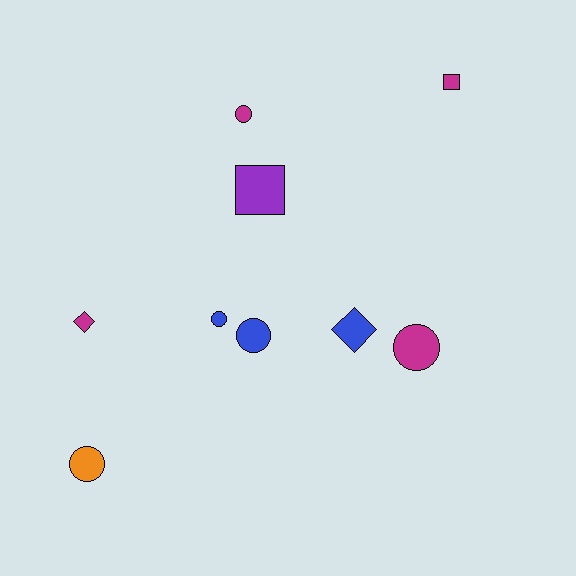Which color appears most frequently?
Magenta, with 4 objects.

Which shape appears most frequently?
Circle, with 5 objects.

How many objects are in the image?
There are 9 objects.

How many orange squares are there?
There are no orange squares.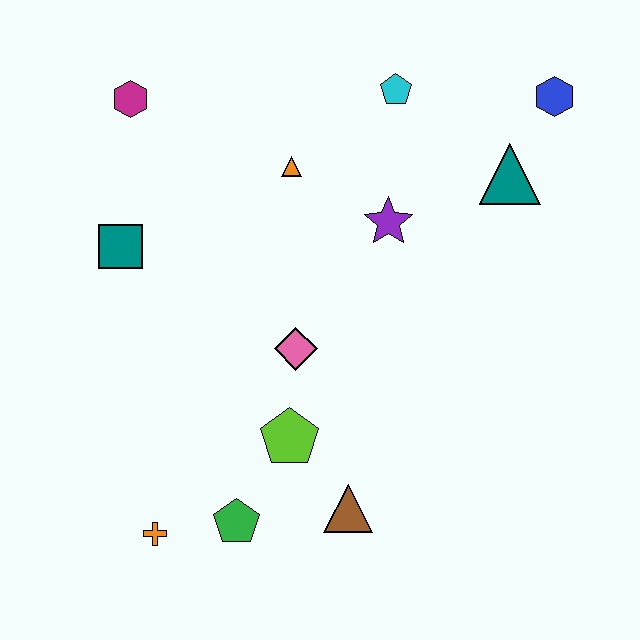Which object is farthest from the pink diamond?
The blue hexagon is farthest from the pink diamond.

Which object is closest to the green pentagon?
The orange cross is closest to the green pentagon.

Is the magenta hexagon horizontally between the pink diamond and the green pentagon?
No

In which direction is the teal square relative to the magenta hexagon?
The teal square is below the magenta hexagon.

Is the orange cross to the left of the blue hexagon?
Yes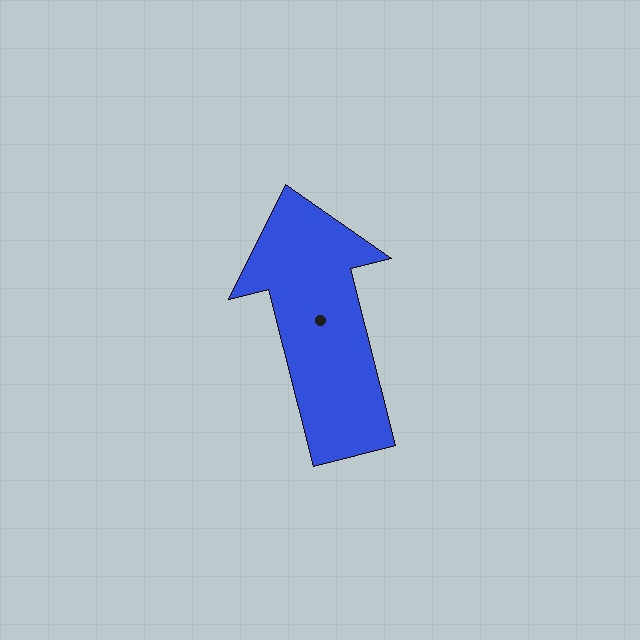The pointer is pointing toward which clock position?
Roughly 12 o'clock.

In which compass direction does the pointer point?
North.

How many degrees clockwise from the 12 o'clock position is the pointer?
Approximately 346 degrees.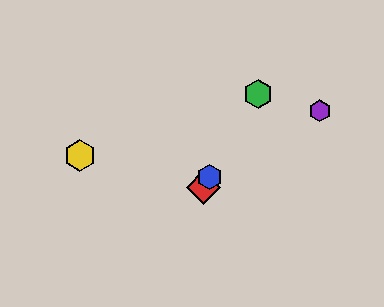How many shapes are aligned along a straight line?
3 shapes (the red diamond, the blue hexagon, the green hexagon) are aligned along a straight line.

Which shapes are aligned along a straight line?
The red diamond, the blue hexagon, the green hexagon are aligned along a straight line.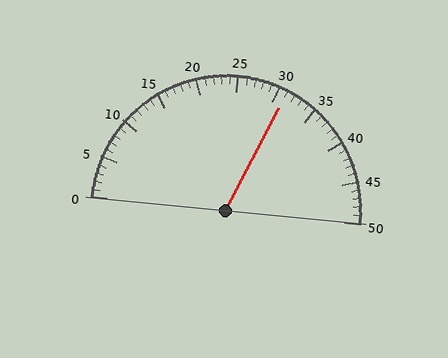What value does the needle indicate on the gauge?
The needle indicates approximately 31.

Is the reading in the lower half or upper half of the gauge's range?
The reading is in the upper half of the range (0 to 50).